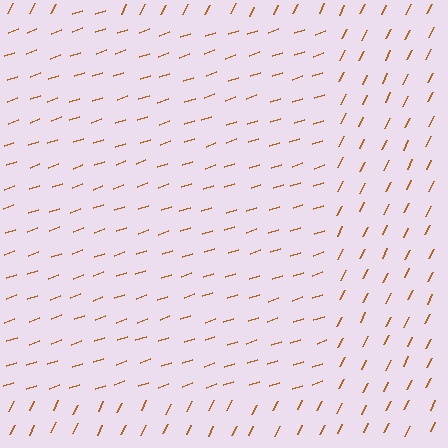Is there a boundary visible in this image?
Yes, there is a texture boundary formed by a change in line orientation.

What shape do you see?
I see a rectangle.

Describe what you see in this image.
The image is filled with small brown line segments. A rectangle region in the image has lines oriented differently from the surrounding lines, creating a visible texture boundary.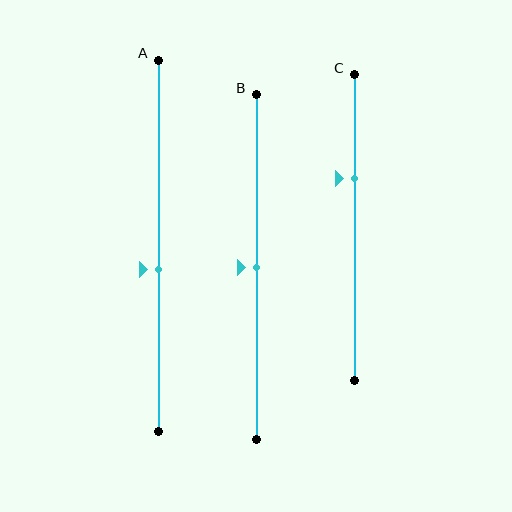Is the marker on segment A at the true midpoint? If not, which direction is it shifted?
No, the marker on segment A is shifted downward by about 6% of the segment length.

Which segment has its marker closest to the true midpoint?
Segment B has its marker closest to the true midpoint.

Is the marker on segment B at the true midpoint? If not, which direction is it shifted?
Yes, the marker on segment B is at the true midpoint.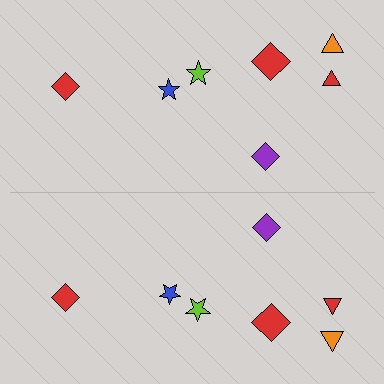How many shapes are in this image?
There are 14 shapes in this image.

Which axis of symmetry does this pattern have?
The pattern has a horizontal axis of symmetry running through the center of the image.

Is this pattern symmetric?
Yes, this pattern has bilateral (reflection) symmetry.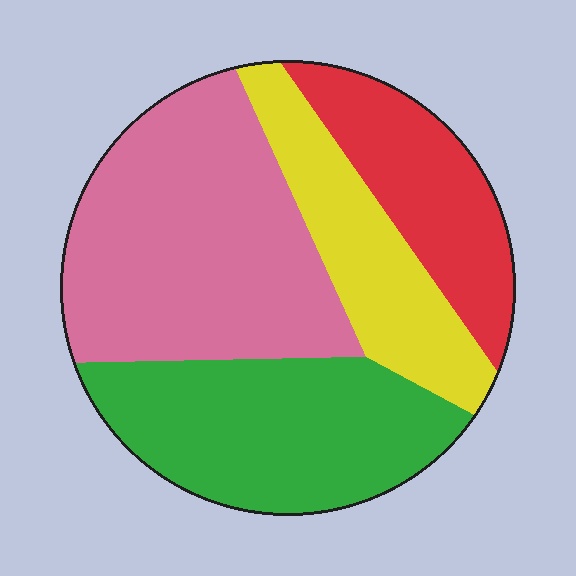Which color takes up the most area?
Pink, at roughly 35%.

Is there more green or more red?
Green.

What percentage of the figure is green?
Green covers about 30% of the figure.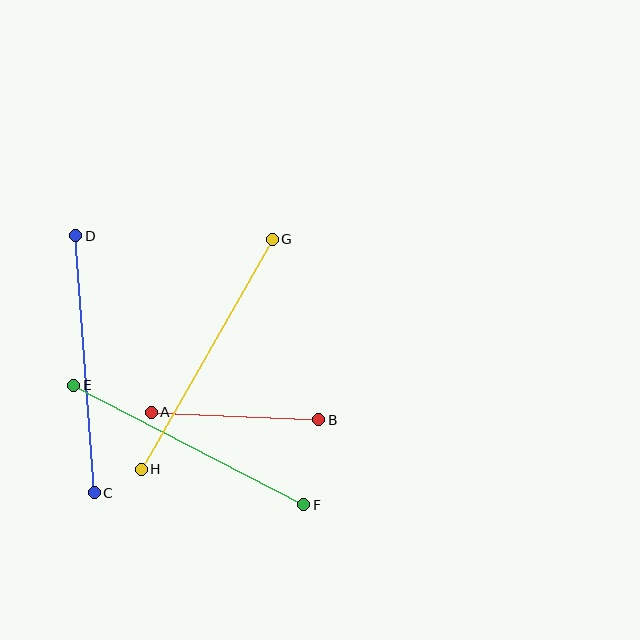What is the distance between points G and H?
The distance is approximately 265 pixels.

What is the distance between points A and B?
The distance is approximately 168 pixels.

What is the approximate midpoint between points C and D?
The midpoint is at approximately (85, 364) pixels.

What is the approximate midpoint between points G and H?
The midpoint is at approximately (207, 354) pixels.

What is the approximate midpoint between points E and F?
The midpoint is at approximately (189, 445) pixels.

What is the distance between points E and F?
The distance is approximately 259 pixels.